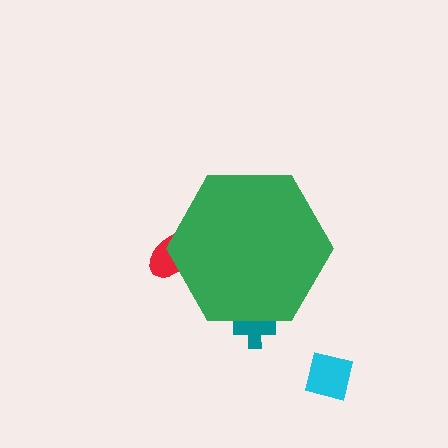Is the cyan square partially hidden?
No, the cyan square is fully visible.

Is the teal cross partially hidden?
Yes, the teal cross is partially hidden behind the green hexagon.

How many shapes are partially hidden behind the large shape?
2 shapes are partially hidden.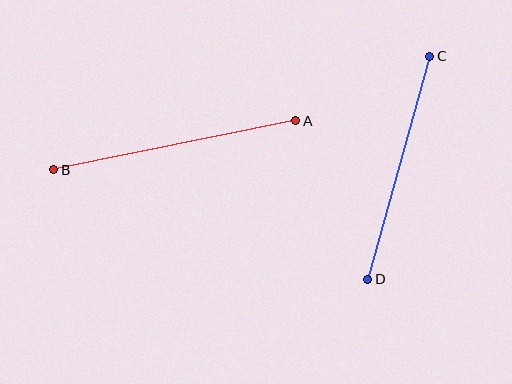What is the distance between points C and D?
The distance is approximately 232 pixels.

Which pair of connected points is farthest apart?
Points A and B are farthest apart.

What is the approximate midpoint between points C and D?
The midpoint is at approximately (399, 168) pixels.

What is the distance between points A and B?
The distance is approximately 247 pixels.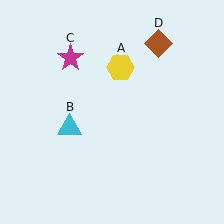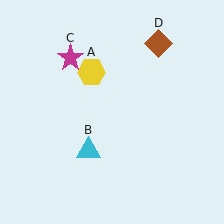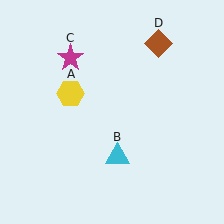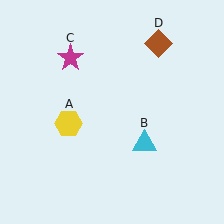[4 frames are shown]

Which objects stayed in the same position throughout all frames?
Magenta star (object C) and brown diamond (object D) remained stationary.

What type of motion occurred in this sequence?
The yellow hexagon (object A), cyan triangle (object B) rotated counterclockwise around the center of the scene.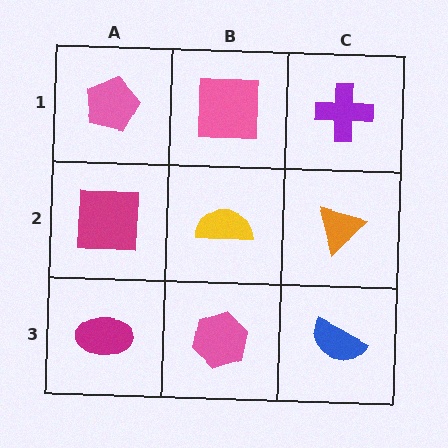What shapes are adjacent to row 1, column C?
An orange triangle (row 2, column C), a pink square (row 1, column B).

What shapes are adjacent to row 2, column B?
A pink square (row 1, column B), a pink hexagon (row 3, column B), a magenta square (row 2, column A), an orange triangle (row 2, column C).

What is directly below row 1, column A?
A magenta square.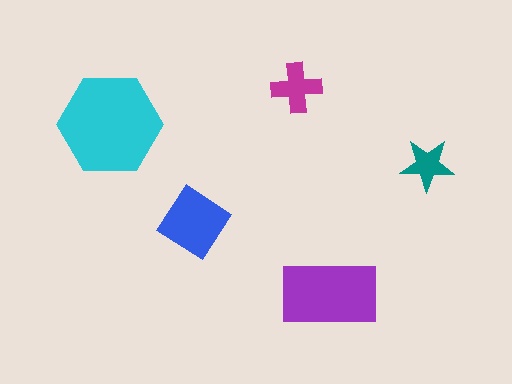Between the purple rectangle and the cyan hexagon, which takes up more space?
The cyan hexagon.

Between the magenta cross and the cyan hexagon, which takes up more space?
The cyan hexagon.